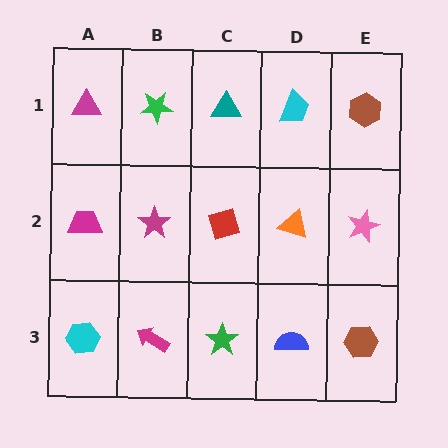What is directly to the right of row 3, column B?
A green star.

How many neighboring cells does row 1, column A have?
2.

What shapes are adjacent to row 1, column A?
A magenta trapezoid (row 2, column A), a green star (row 1, column B).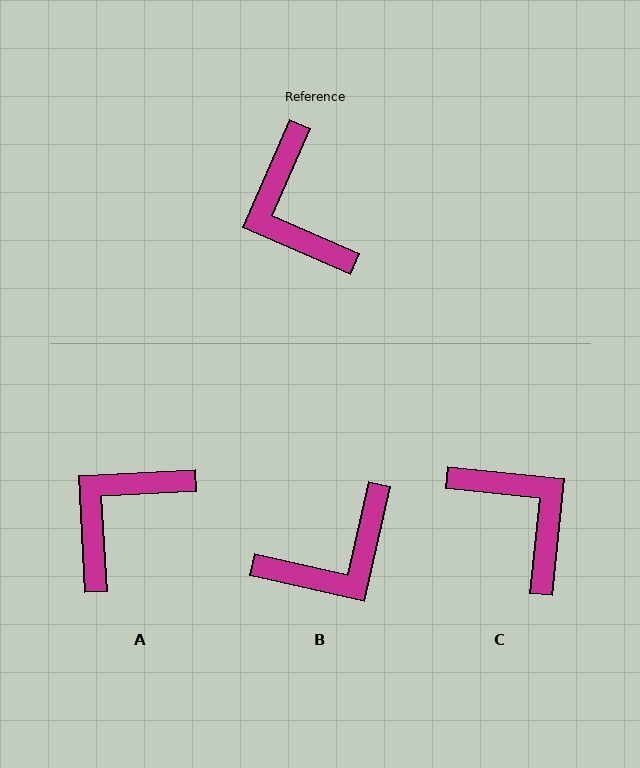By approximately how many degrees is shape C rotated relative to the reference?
Approximately 162 degrees clockwise.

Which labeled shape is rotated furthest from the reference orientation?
C, about 162 degrees away.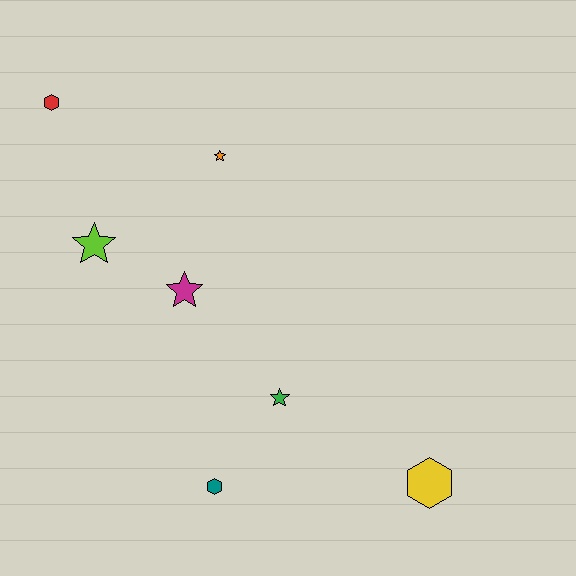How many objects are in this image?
There are 7 objects.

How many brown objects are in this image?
There are no brown objects.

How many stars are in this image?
There are 4 stars.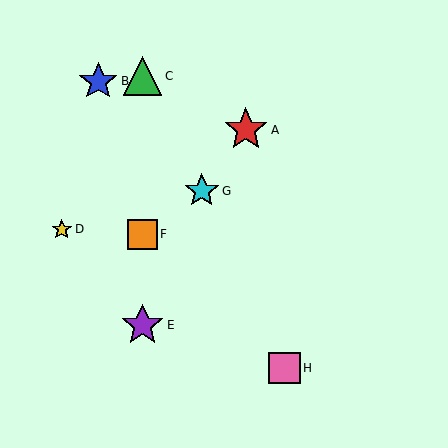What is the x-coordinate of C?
Object C is at x≈142.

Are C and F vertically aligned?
Yes, both are at x≈142.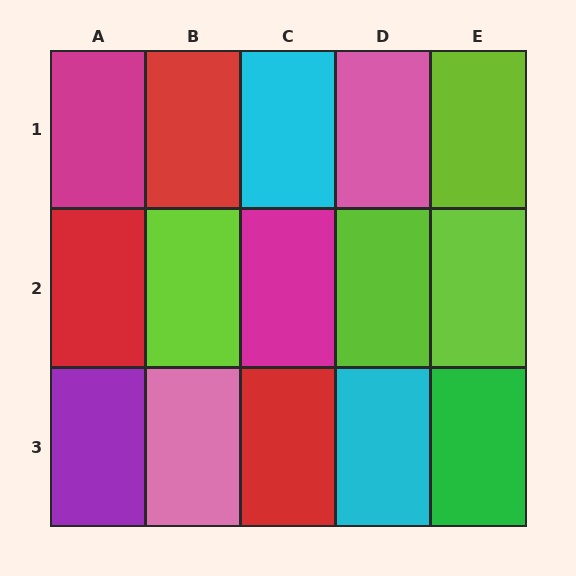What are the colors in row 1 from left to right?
Magenta, red, cyan, pink, lime.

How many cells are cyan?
2 cells are cyan.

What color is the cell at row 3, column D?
Cyan.